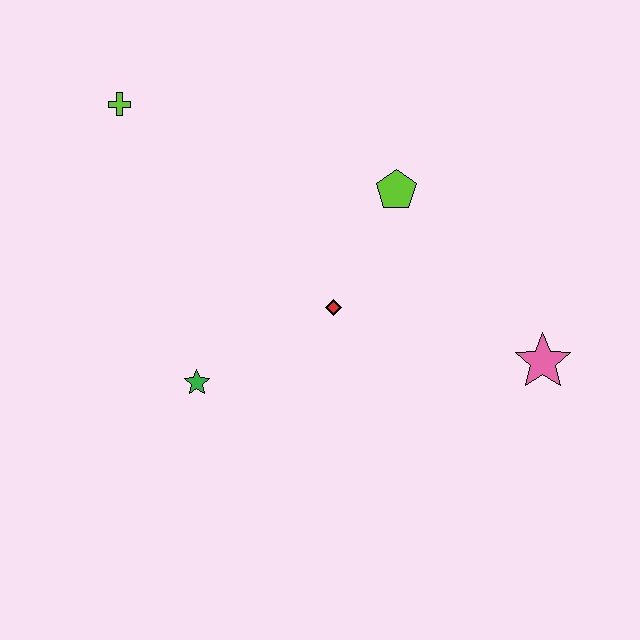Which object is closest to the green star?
The red diamond is closest to the green star.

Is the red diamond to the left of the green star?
No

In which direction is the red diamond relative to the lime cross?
The red diamond is to the right of the lime cross.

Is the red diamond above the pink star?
Yes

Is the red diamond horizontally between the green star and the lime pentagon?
Yes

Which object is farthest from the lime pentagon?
The lime cross is farthest from the lime pentagon.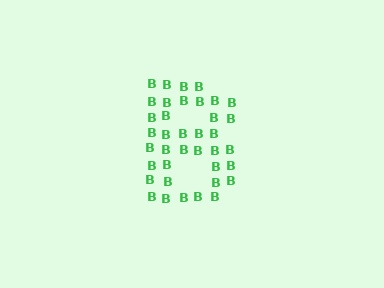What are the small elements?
The small elements are letter B's.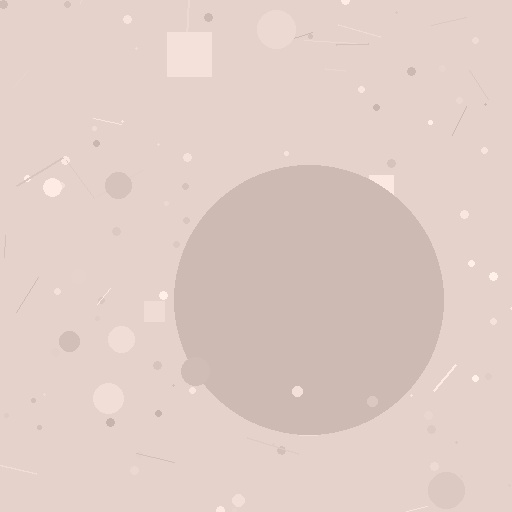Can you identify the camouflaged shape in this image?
The camouflaged shape is a circle.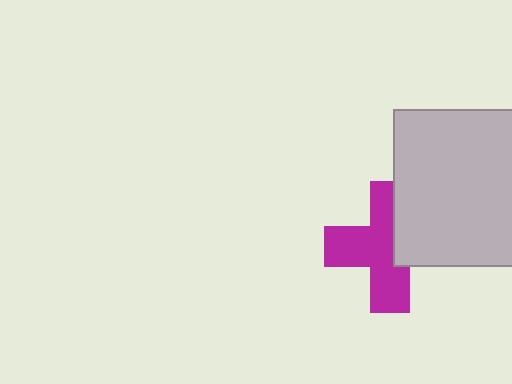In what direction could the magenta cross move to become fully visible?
The magenta cross could move left. That would shift it out from behind the light gray square entirely.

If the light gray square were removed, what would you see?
You would see the complete magenta cross.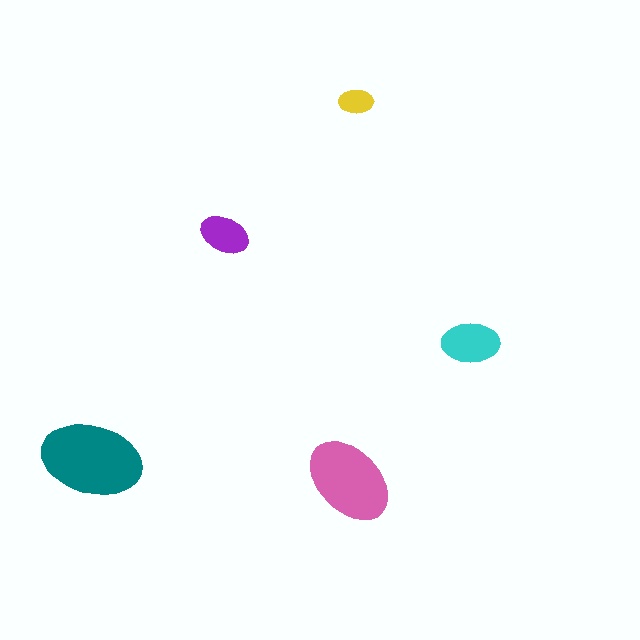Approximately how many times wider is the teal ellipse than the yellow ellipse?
About 3 times wider.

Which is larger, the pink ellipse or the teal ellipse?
The teal one.